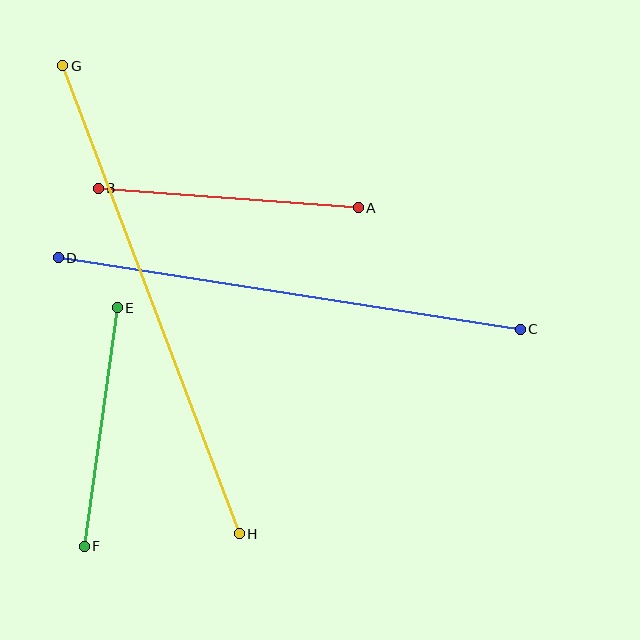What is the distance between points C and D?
The distance is approximately 468 pixels.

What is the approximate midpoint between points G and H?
The midpoint is at approximately (151, 300) pixels.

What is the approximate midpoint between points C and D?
The midpoint is at approximately (289, 293) pixels.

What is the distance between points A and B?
The distance is approximately 261 pixels.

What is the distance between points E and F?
The distance is approximately 240 pixels.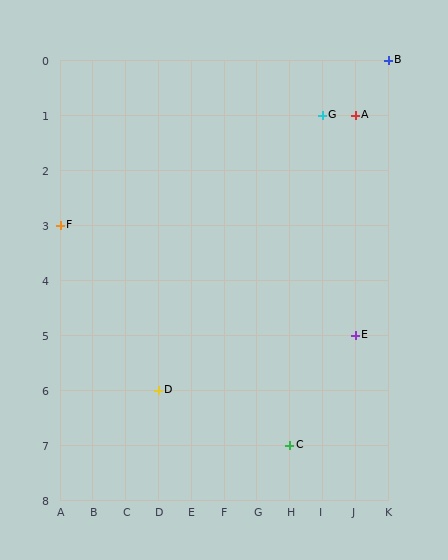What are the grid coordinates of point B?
Point B is at grid coordinates (K, 0).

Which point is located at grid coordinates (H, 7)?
Point C is at (H, 7).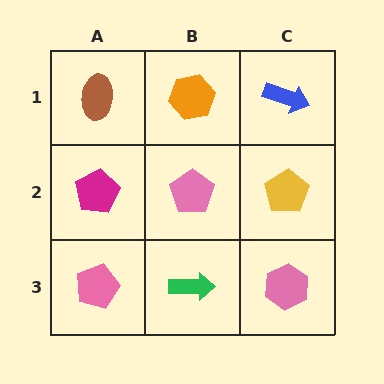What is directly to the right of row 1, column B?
A blue arrow.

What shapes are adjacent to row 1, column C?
A yellow pentagon (row 2, column C), an orange hexagon (row 1, column B).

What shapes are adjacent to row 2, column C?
A blue arrow (row 1, column C), a pink hexagon (row 3, column C), a pink pentagon (row 2, column B).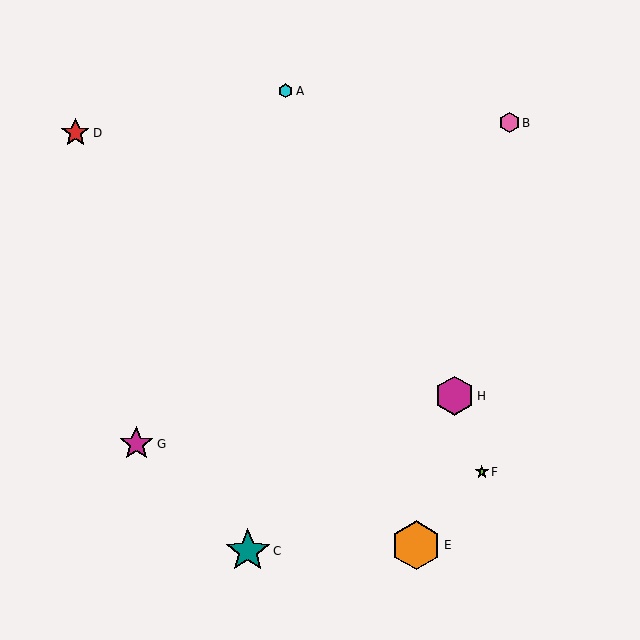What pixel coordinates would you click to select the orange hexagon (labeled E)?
Click at (416, 545) to select the orange hexagon E.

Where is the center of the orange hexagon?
The center of the orange hexagon is at (416, 545).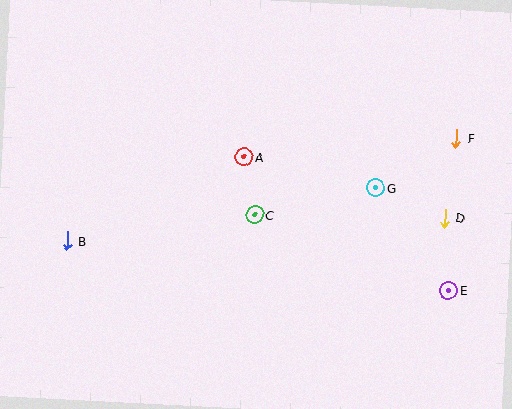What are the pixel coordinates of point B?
Point B is at (67, 241).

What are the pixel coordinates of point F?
Point F is at (456, 139).